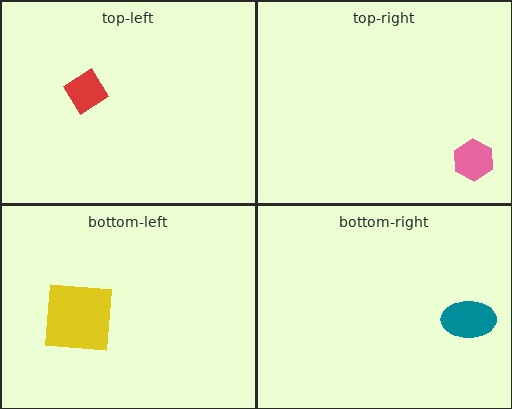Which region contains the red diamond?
The top-left region.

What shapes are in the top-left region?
The red diamond.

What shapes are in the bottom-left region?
The yellow square.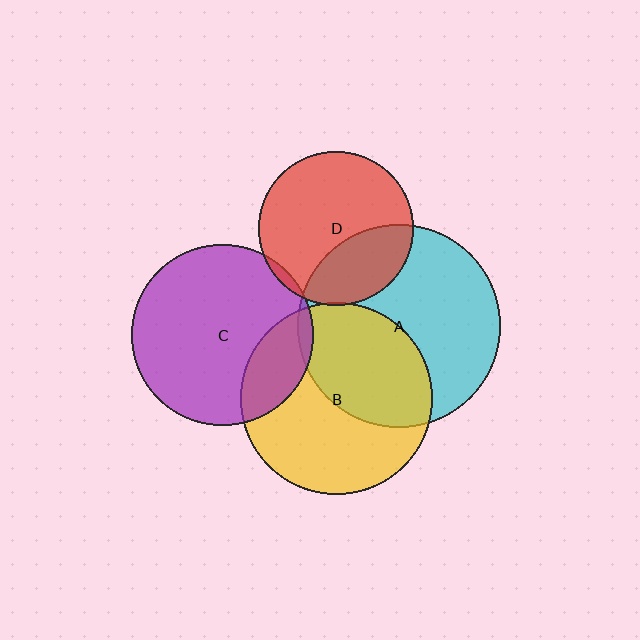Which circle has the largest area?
Circle A (cyan).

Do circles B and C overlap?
Yes.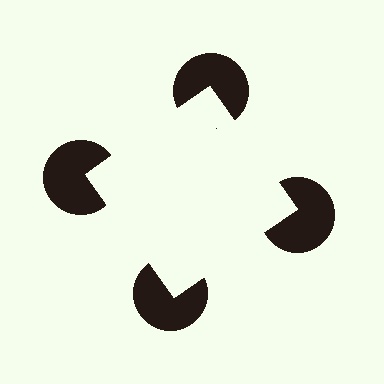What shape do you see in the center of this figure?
An illusory square — its edges are inferred from the aligned wedge cuts in the pac-man discs, not physically drawn.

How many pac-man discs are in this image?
There are 4 — one at each vertex of the illusory square.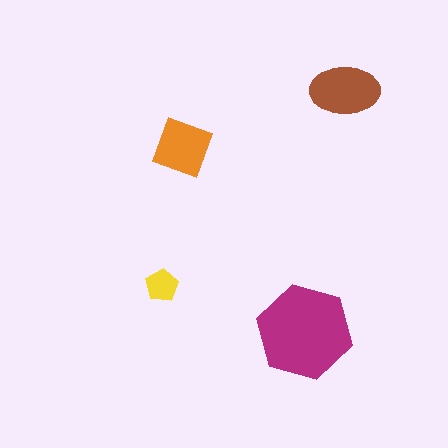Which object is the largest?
The magenta hexagon.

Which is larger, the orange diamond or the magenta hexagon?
The magenta hexagon.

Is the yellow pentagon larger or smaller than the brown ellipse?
Smaller.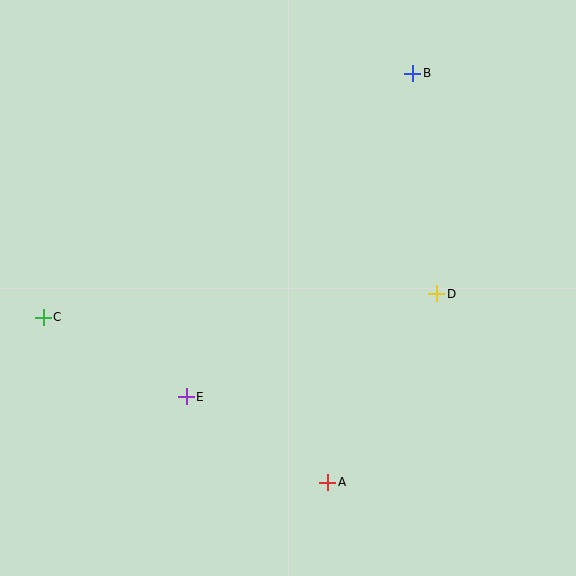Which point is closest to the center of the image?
Point D at (437, 294) is closest to the center.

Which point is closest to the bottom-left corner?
Point E is closest to the bottom-left corner.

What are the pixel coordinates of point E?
Point E is at (186, 397).